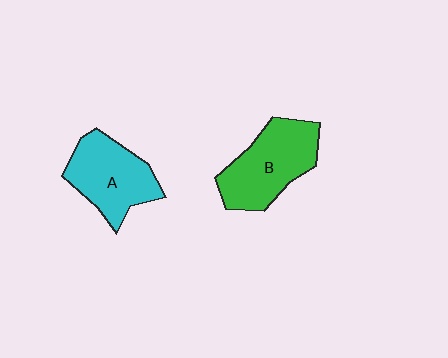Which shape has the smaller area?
Shape A (cyan).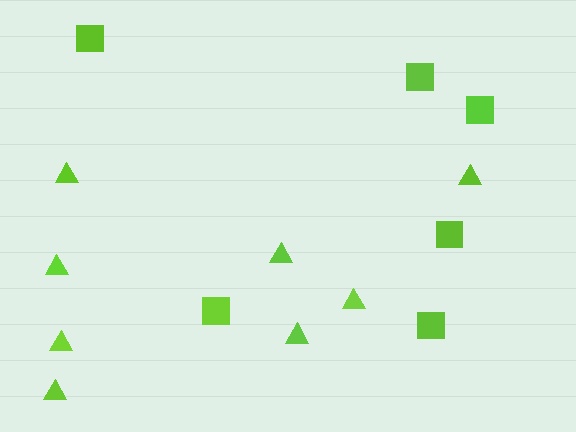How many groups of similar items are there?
There are 2 groups: one group of squares (6) and one group of triangles (8).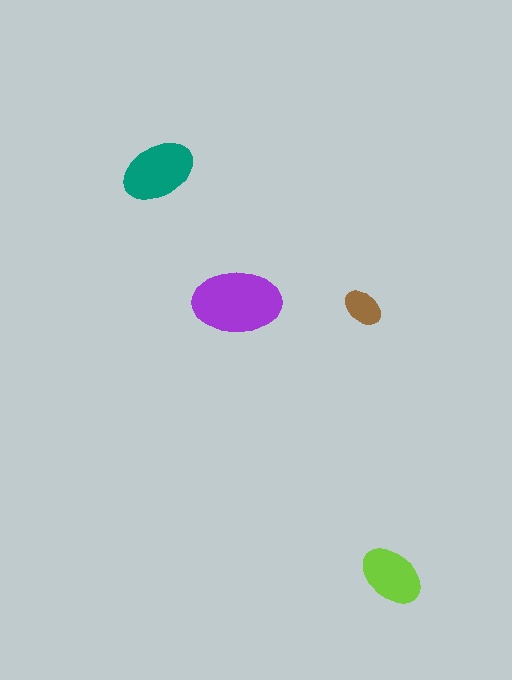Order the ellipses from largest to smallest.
the purple one, the teal one, the lime one, the brown one.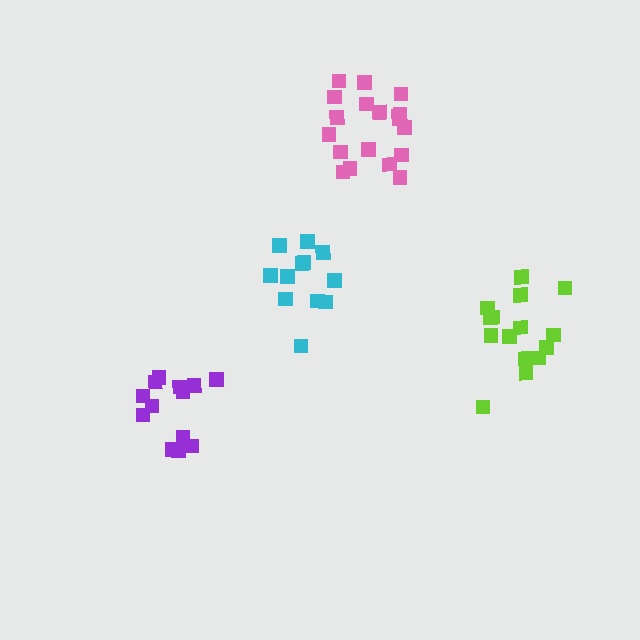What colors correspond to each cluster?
The clusters are colored: purple, cyan, lime, pink.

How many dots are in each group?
Group 1: 13 dots, Group 2: 13 dots, Group 3: 15 dots, Group 4: 19 dots (60 total).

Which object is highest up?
The pink cluster is topmost.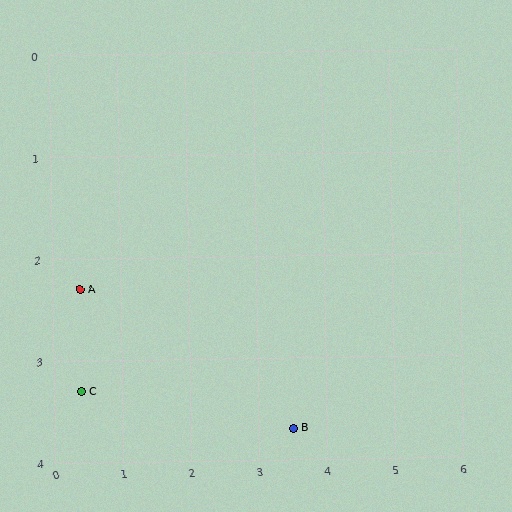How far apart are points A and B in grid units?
Points A and B are about 3.4 grid units apart.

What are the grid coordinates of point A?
Point A is at approximately (0.4, 2.3).